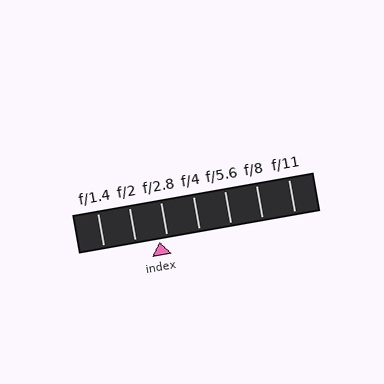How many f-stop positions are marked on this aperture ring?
There are 7 f-stop positions marked.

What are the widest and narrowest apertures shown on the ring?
The widest aperture shown is f/1.4 and the narrowest is f/11.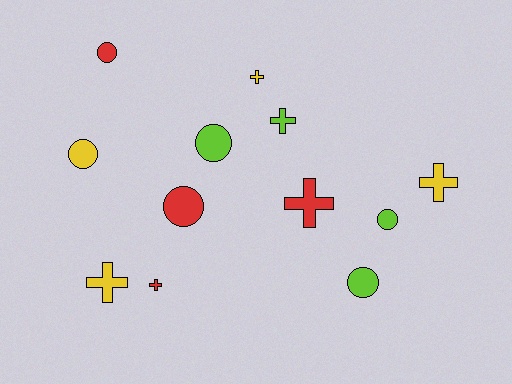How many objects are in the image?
There are 12 objects.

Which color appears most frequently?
Lime, with 4 objects.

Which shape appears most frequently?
Cross, with 6 objects.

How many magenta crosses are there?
There are no magenta crosses.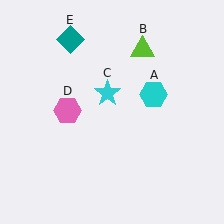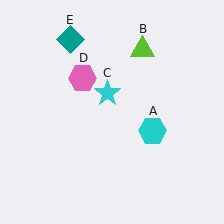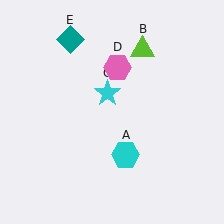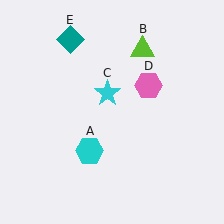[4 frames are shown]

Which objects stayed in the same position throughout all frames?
Lime triangle (object B) and cyan star (object C) and teal diamond (object E) remained stationary.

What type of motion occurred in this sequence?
The cyan hexagon (object A), pink hexagon (object D) rotated clockwise around the center of the scene.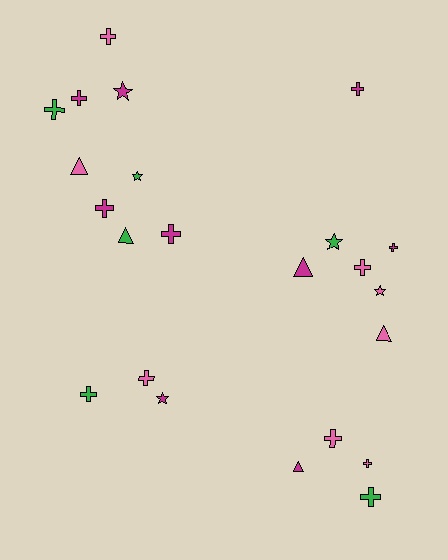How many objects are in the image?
There are 23 objects.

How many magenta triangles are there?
There are 2 magenta triangles.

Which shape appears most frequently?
Cross, with 13 objects.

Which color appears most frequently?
Magenta, with 9 objects.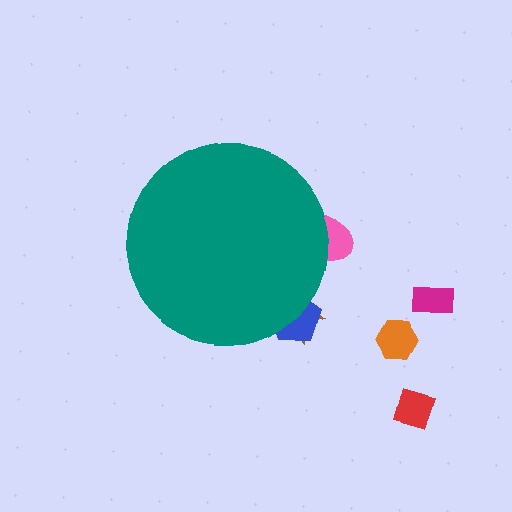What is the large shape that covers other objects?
A teal circle.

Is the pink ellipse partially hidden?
Yes, the pink ellipse is partially hidden behind the teal circle.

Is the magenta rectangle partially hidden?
No, the magenta rectangle is fully visible.